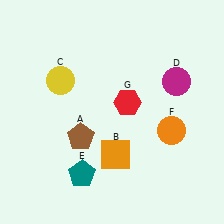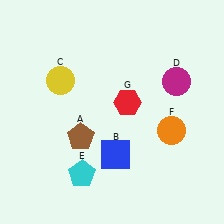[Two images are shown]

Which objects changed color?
B changed from orange to blue. E changed from teal to cyan.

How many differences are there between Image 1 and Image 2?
There are 2 differences between the two images.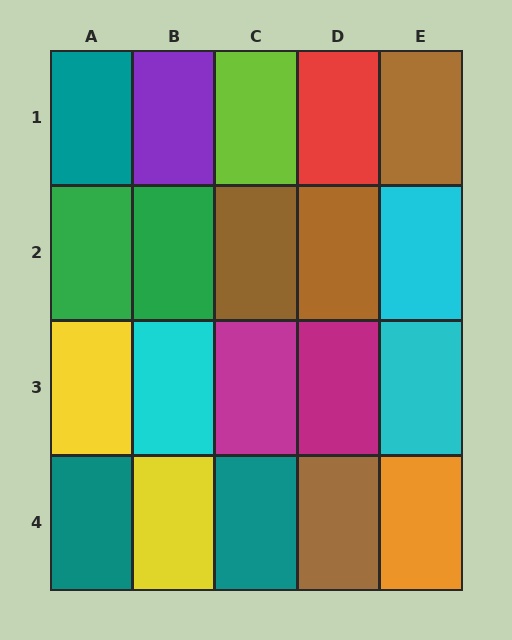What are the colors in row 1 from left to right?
Teal, purple, lime, red, brown.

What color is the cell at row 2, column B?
Green.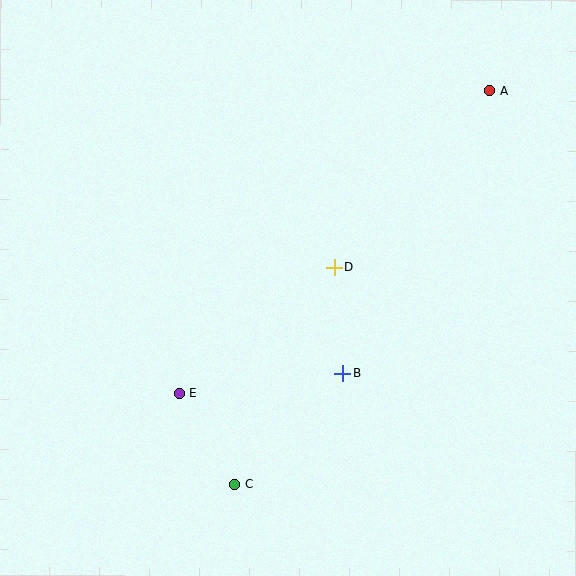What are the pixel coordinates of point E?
Point E is at (179, 393).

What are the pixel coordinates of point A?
Point A is at (489, 90).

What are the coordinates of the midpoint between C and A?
The midpoint between C and A is at (362, 287).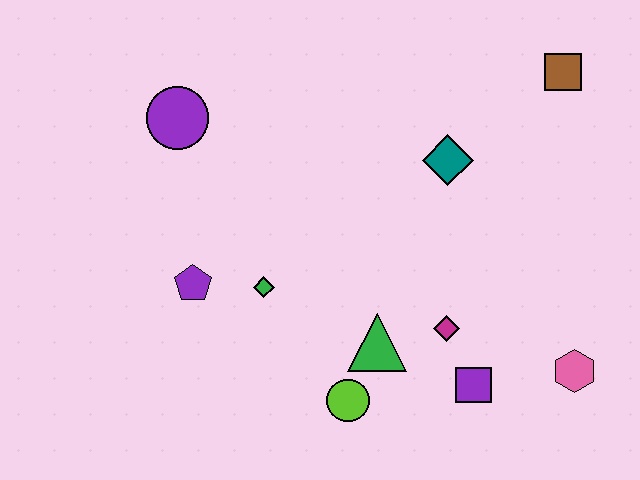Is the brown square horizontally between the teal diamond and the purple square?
No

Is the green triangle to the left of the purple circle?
No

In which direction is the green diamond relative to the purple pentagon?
The green diamond is to the right of the purple pentagon.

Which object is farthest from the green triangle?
The brown square is farthest from the green triangle.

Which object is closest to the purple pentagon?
The green diamond is closest to the purple pentagon.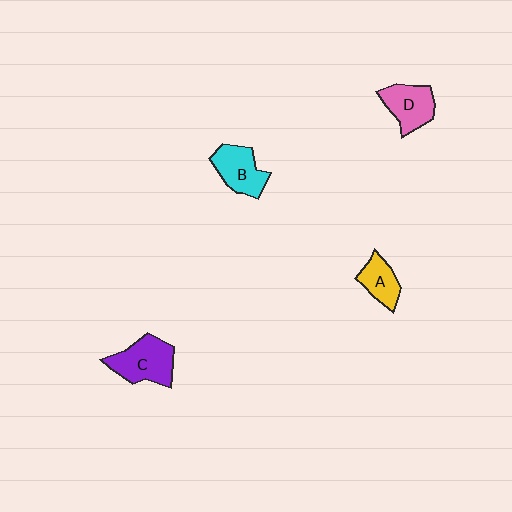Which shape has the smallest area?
Shape A (yellow).